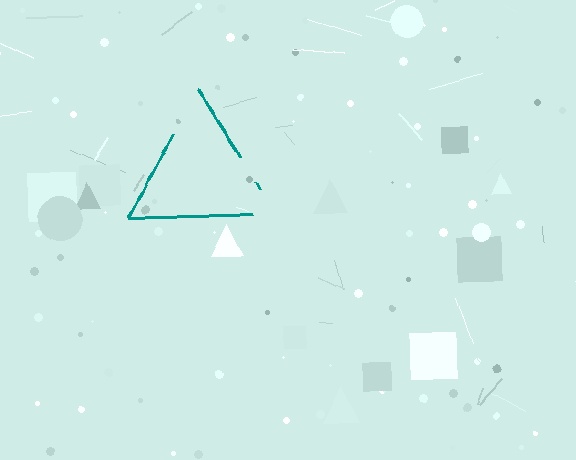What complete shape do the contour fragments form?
The contour fragments form a triangle.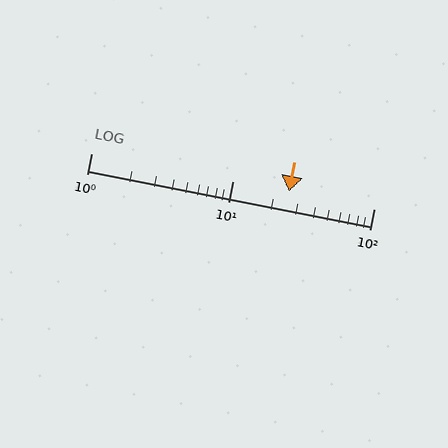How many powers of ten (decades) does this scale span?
The scale spans 2 decades, from 1 to 100.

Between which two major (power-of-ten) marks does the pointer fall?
The pointer is between 10 and 100.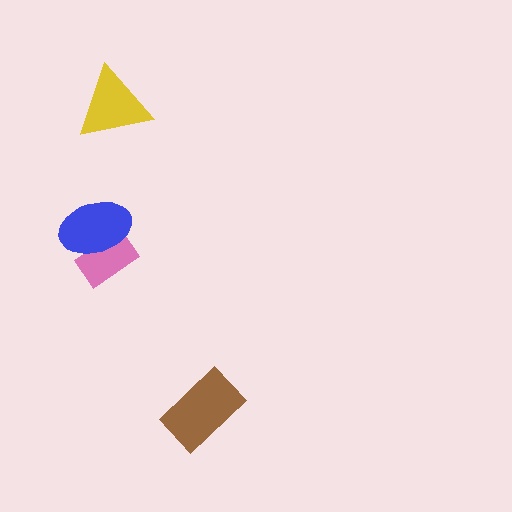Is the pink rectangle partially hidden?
Yes, it is partially covered by another shape.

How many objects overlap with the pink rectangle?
1 object overlaps with the pink rectangle.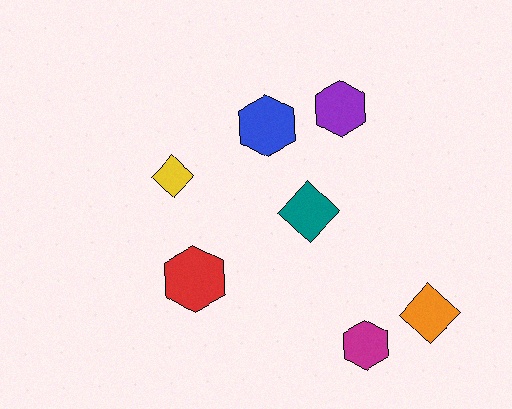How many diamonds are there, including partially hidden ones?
There are 3 diamonds.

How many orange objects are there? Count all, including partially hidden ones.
There is 1 orange object.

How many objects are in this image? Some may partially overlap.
There are 7 objects.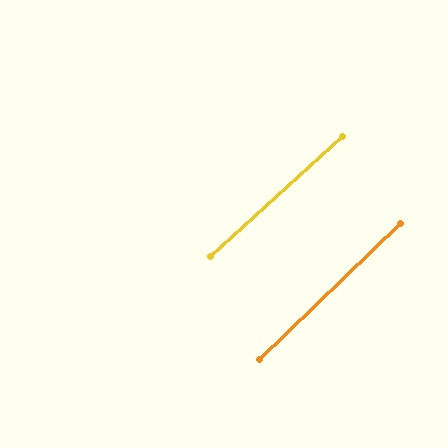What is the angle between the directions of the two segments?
Approximately 2 degrees.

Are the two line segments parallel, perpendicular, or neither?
Parallel — their directions differ by only 1.5°.